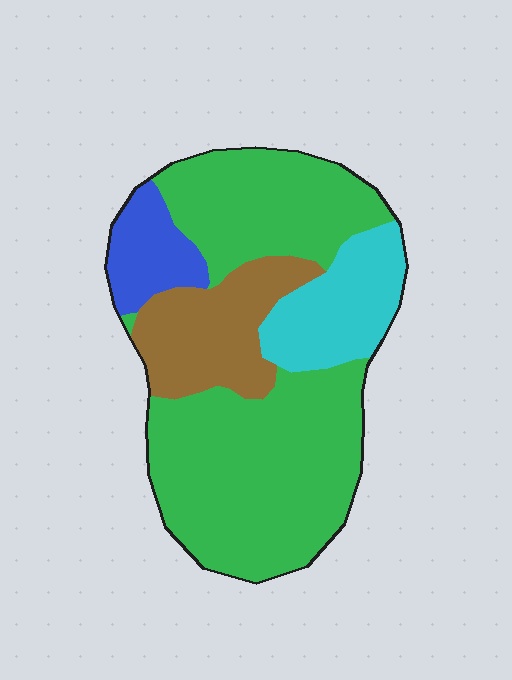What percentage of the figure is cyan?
Cyan covers about 15% of the figure.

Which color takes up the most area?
Green, at roughly 60%.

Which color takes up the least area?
Blue, at roughly 10%.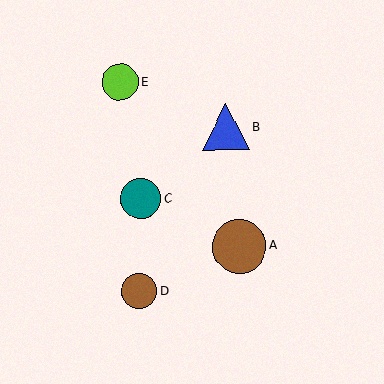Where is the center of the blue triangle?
The center of the blue triangle is at (226, 127).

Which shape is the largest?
The brown circle (labeled A) is the largest.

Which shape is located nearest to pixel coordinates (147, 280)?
The brown circle (labeled D) at (139, 291) is nearest to that location.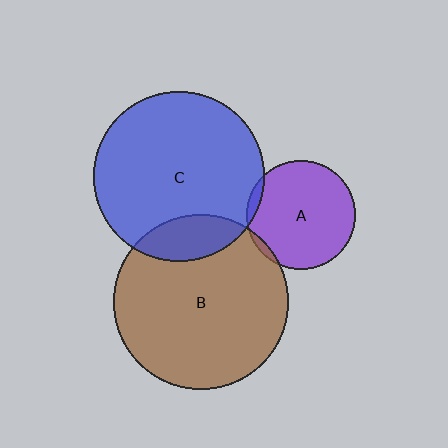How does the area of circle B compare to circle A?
Approximately 2.6 times.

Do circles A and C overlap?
Yes.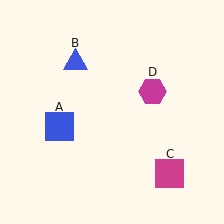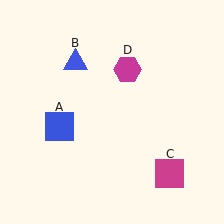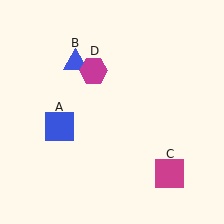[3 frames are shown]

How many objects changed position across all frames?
1 object changed position: magenta hexagon (object D).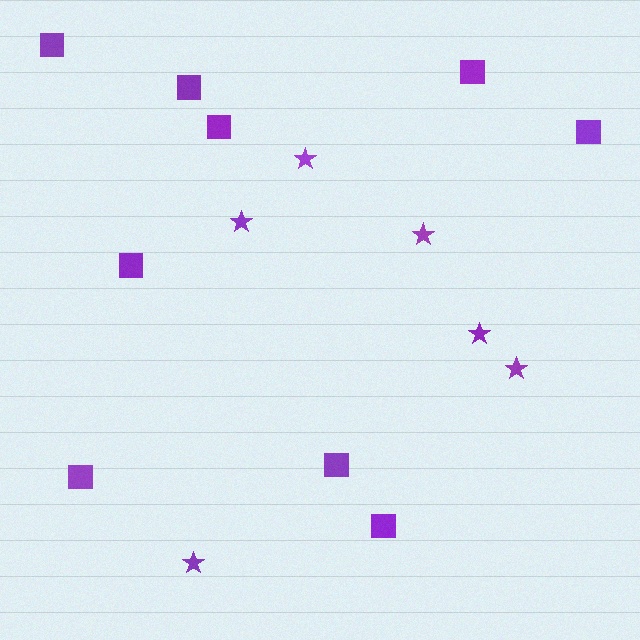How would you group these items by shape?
There are 2 groups: one group of stars (6) and one group of squares (9).